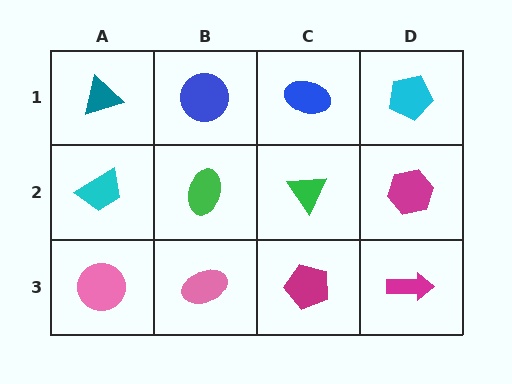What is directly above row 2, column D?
A cyan pentagon.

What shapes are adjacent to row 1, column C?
A green triangle (row 2, column C), a blue circle (row 1, column B), a cyan pentagon (row 1, column D).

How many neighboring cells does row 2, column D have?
3.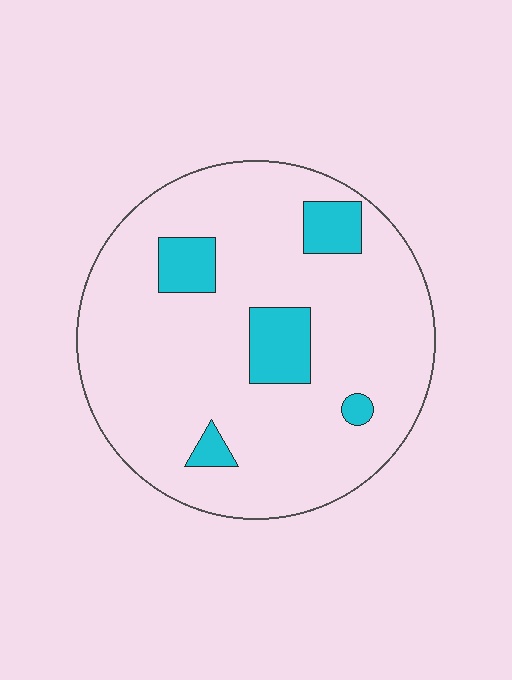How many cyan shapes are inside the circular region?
5.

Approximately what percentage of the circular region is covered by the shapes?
Approximately 15%.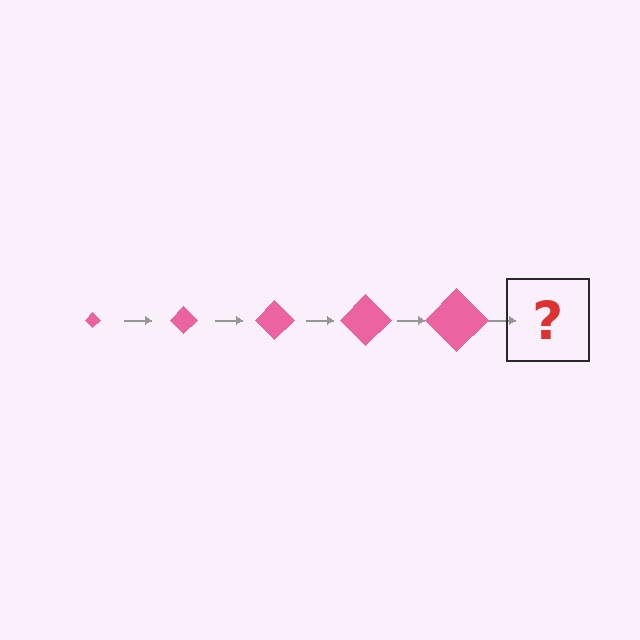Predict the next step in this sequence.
The next step is a pink diamond, larger than the previous one.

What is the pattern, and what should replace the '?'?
The pattern is that the diamond gets progressively larger each step. The '?' should be a pink diamond, larger than the previous one.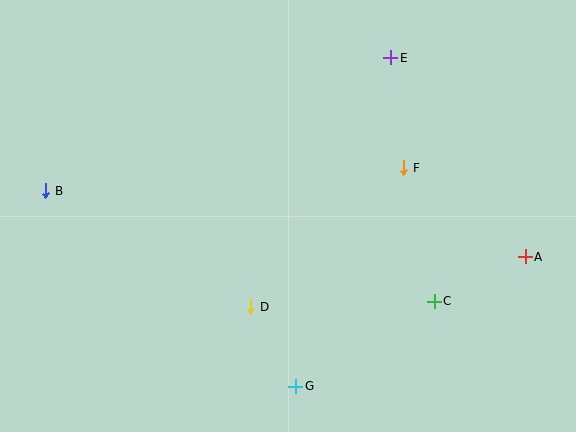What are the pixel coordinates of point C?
Point C is at (434, 301).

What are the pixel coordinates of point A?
Point A is at (525, 257).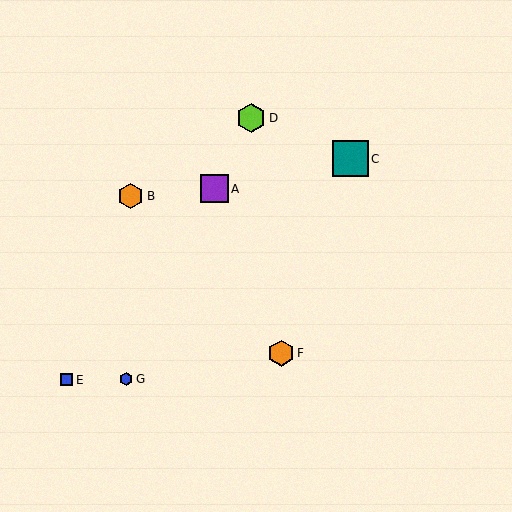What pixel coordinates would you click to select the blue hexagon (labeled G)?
Click at (126, 379) to select the blue hexagon G.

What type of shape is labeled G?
Shape G is a blue hexagon.